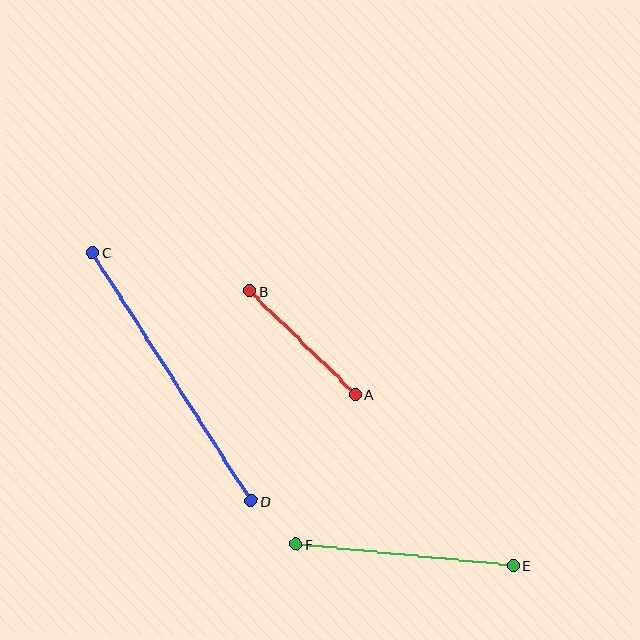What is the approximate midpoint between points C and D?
The midpoint is at approximately (172, 377) pixels.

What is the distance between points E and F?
The distance is approximately 218 pixels.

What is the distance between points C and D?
The distance is approximately 295 pixels.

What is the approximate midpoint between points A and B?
The midpoint is at approximately (302, 343) pixels.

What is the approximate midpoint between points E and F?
The midpoint is at approximately (404, 555) pixels.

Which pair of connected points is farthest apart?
Points C and D are farthest apart.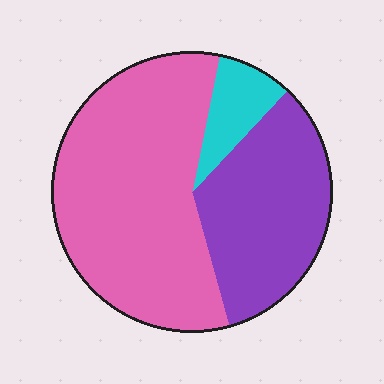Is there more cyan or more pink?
Pink.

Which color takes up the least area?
Cyan, at roughly 10%.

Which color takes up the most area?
Pink, at roughly 60%.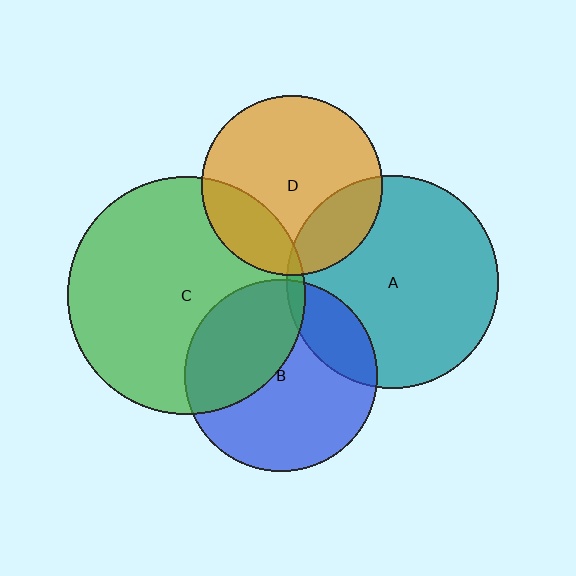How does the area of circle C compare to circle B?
Approximately 1.5 times.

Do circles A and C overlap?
Yes.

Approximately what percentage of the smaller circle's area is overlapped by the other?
Approximately 5%.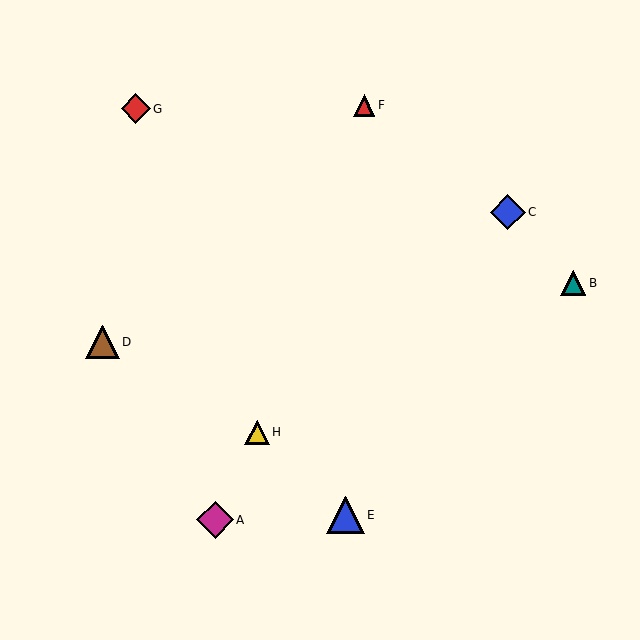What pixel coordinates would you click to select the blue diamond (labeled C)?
Click at (508, 212) to select the blue diamond C.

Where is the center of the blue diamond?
The center of the blue diamond is at (508, 212).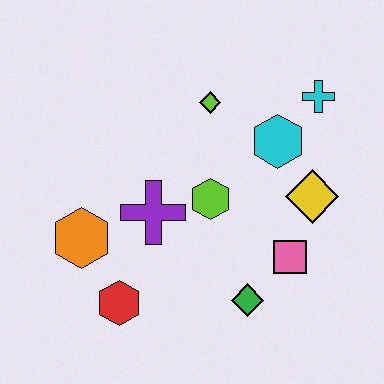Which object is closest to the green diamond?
The pink square is closest to the green diamond.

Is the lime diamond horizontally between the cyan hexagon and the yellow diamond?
No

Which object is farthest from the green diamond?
The cyan cross is farthest from the green diamond.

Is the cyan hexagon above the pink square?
Yes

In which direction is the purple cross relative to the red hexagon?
The purple cross is above the red hexagon.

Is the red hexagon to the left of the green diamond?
Yes